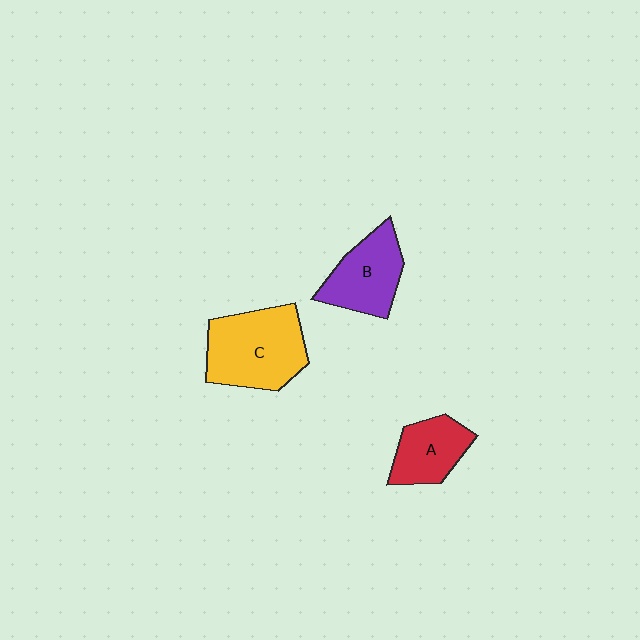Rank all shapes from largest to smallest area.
From largest to smallest: C (yellow), B (purple), A (red).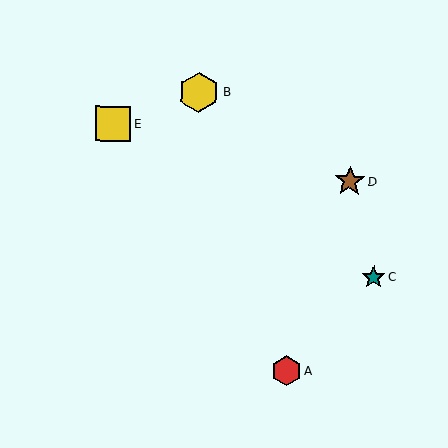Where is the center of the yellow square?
The center of the yellow square is at (113, 124).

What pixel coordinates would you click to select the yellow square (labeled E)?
Click at (113, 124) to select the yellow square E.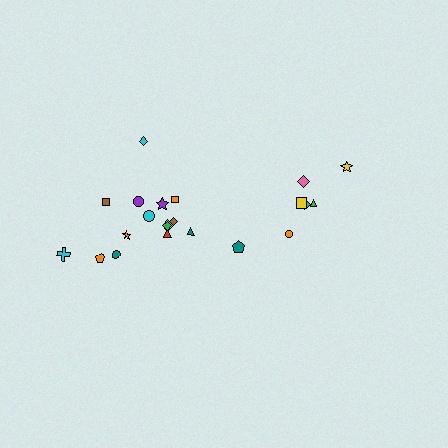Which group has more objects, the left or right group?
The left group.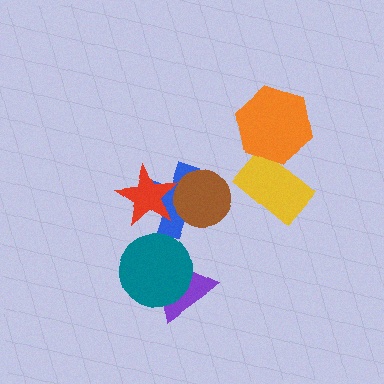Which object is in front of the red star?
The brown circle is in front of the red star.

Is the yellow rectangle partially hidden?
Yes, it is partially covered by another shape.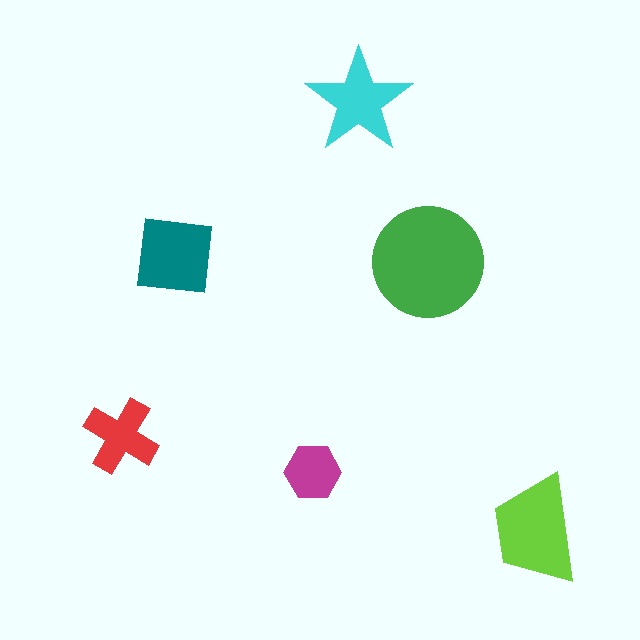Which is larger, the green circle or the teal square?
The green circle.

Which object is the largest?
The green circle.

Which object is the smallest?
The magenta hexagon.